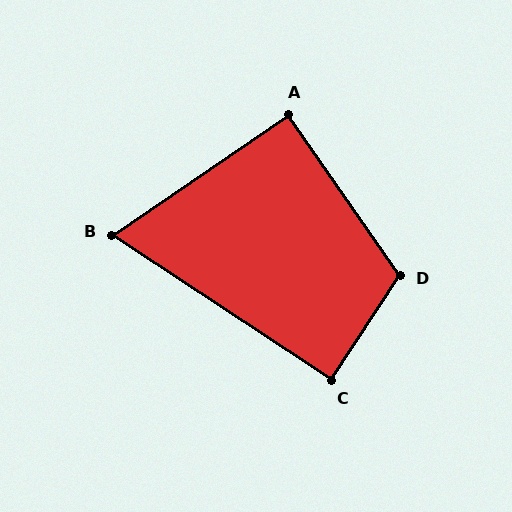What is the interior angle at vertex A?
Approximately 90 degrees (approximately right).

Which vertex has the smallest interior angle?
B, at approximately 68 degrees.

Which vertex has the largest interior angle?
D, at approximately 112 degrees.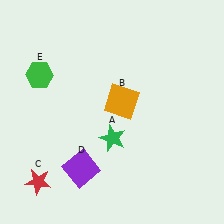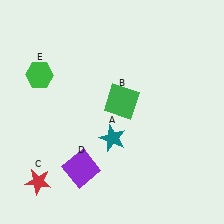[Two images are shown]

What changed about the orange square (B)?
In Image 1, B is orange. In Image 2, it changed to green.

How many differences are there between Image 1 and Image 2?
There are 2 differences between the two images.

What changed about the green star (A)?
In Image 1, A is green. In Image 2, it changed to teal.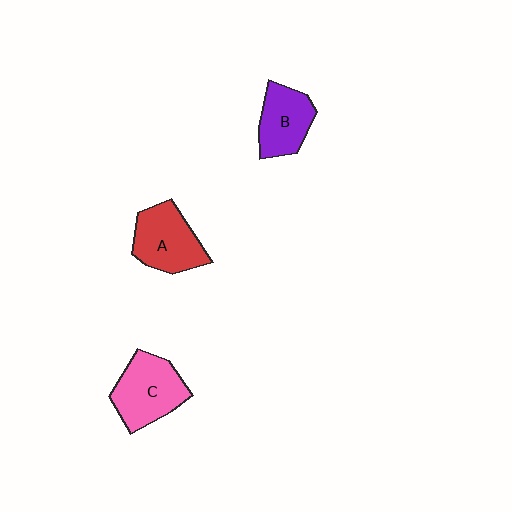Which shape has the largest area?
Shape C (pink).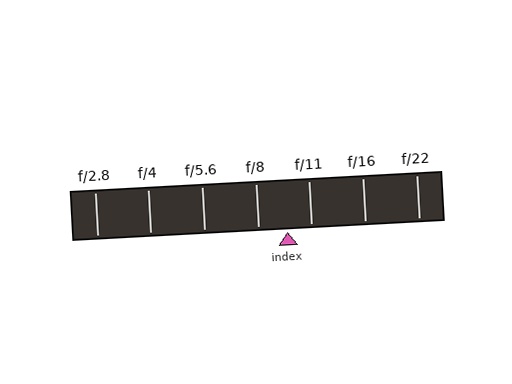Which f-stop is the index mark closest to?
The index mark is closest to f/11.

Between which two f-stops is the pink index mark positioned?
The index mark is between f/8 and f/11.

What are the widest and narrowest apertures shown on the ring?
The widest aperture shown is f/2.8 and the narrowest is f/22.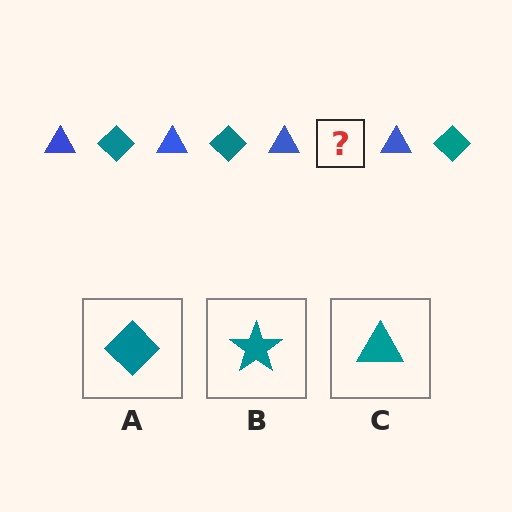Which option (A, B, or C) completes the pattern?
A.